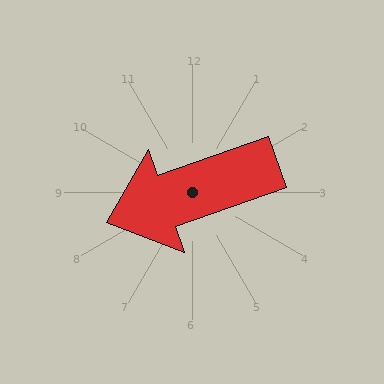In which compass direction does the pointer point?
West.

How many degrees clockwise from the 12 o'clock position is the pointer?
Approximately 251 degrees.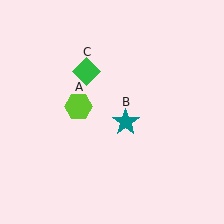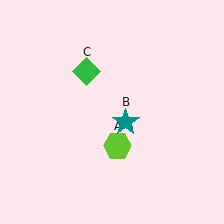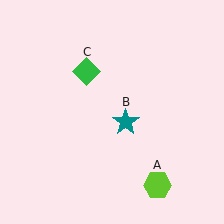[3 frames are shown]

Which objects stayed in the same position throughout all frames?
Teal star (object B) and green diamond (object C) remained stationary.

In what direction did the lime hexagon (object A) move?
The lime hexagon (object A) moved down and to the right.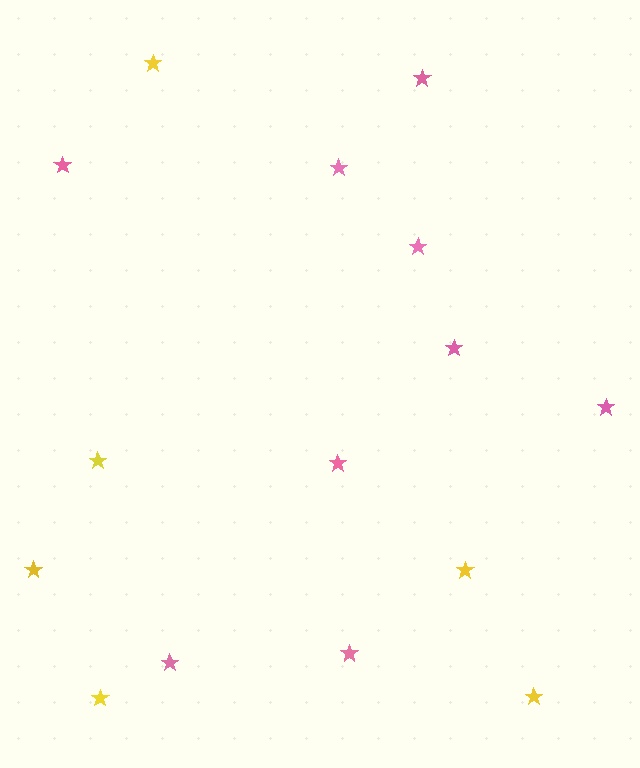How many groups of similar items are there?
There are 2 groups: one group of yellow stars (6) and one group of pink stars (9).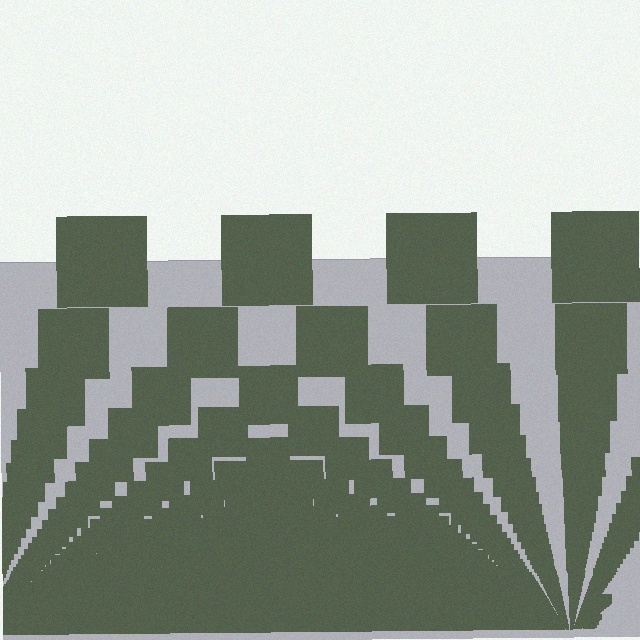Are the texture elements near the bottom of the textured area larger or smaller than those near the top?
Smaller. The gradient is inverted — elements near the bottom are smaller and denser.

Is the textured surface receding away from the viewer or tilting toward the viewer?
The surface appears to tilt toward the viewer. Texture elements get larger and sparser toward the top.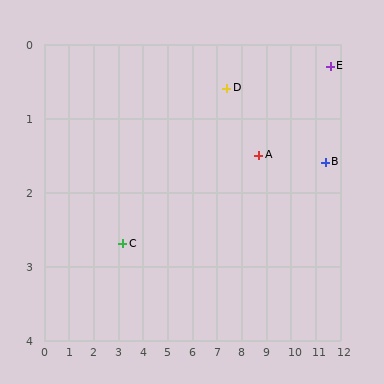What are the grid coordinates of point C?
Point C is at approximately (3.2, 2.7).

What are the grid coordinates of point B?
Point B is at approximately (11.4, 1.6).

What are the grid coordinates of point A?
Point A is at approximately (8.7, 1.5).